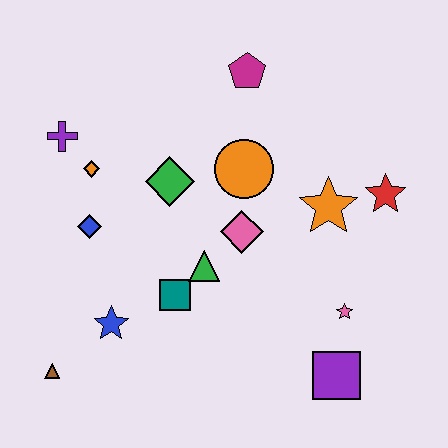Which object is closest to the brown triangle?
The blue star is closest to the brown triangle.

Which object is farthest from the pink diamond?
The brown triangle is farthest from the pink diamond.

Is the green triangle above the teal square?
Yes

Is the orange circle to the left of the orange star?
Yes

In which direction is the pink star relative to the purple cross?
The pink star is to the right of the purple cross.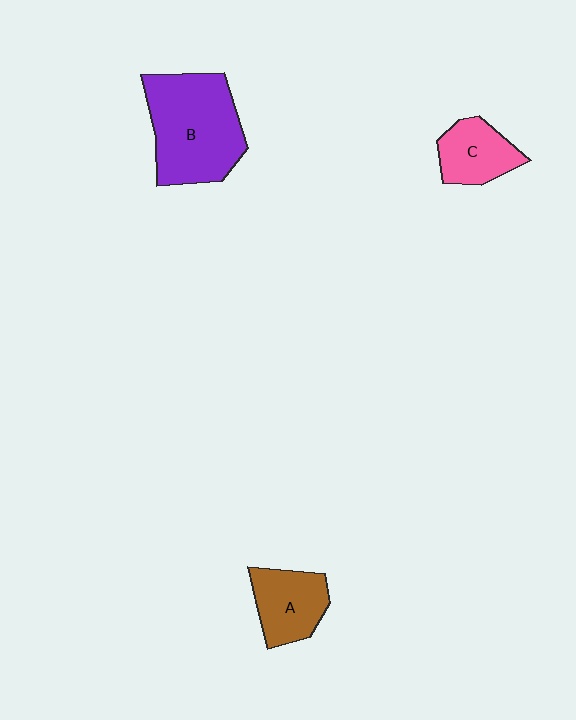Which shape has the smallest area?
Shape C (pink).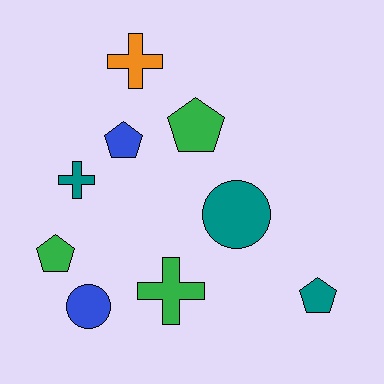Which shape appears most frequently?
Pentagon, with 4 objects.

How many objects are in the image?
There are 9 objects.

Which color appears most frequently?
Green, with 3 objects.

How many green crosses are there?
There is 1 green cross.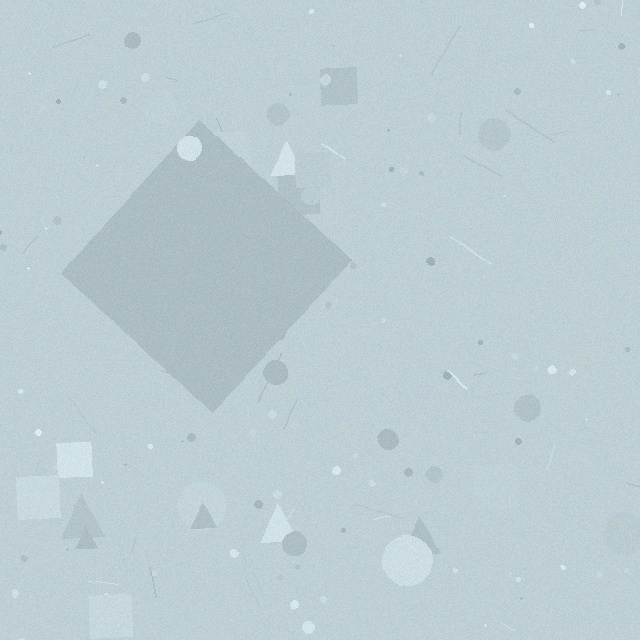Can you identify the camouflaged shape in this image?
The camouflaged shape is a diamond.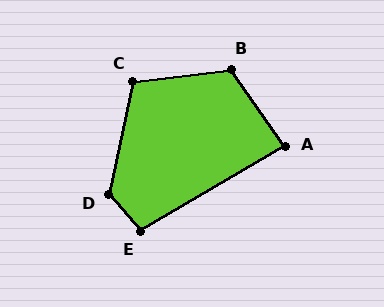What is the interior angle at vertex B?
Approximately 117 degrees (obtuse).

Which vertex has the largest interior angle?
D, at approximately 126 degrees.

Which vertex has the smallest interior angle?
A, at approximately 86 degrees.